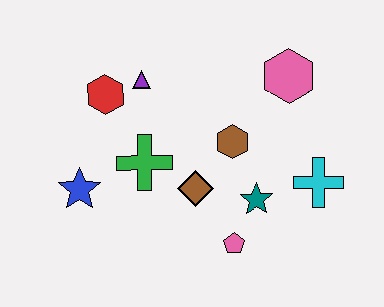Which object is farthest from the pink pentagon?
The red hexagon is farthest from the pink pentagon.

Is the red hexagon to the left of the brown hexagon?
Yes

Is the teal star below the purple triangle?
Yes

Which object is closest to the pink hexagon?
The brown hexagon is closest to the pink hexagon.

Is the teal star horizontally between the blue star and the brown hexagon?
No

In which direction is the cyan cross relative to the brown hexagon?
The cyan cross is to the right of the brown hexagon.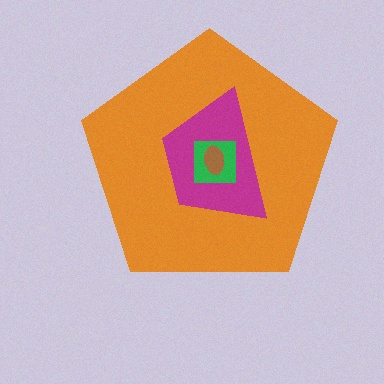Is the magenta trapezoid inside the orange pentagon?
Yes.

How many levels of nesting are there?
4.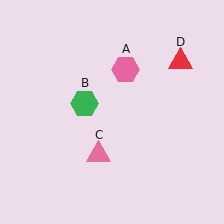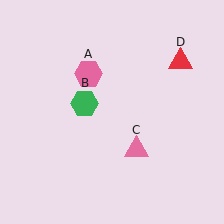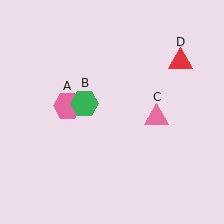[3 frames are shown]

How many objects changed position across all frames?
2 objects changed position: pink hexagon (object A), pink triangle (object C).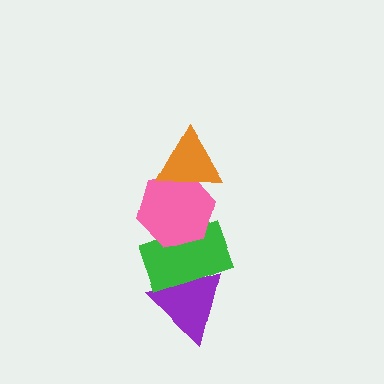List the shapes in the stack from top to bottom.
From top to bottom: the orange triangle, the pink hexagon, the green rectangle, the purple triangle.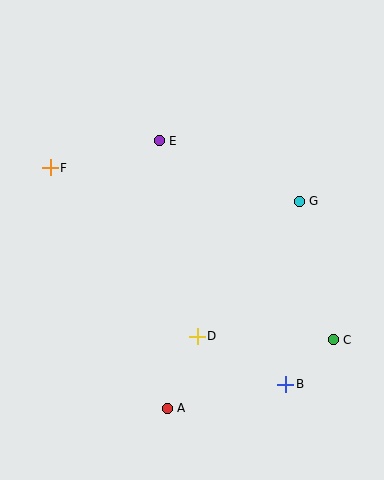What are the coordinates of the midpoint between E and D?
The midpoint between E and D is at (178, 238).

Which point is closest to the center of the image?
Point D at (197, 336) is closest to the center.